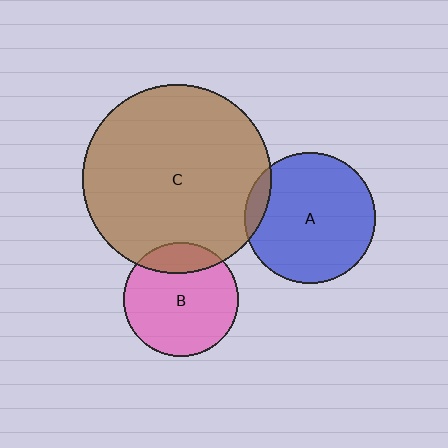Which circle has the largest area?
Circle C (brown).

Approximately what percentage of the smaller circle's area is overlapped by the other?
Approximately 10%.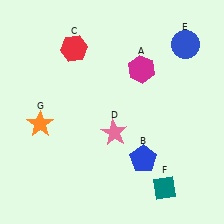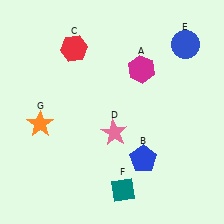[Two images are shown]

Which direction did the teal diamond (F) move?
The teal diamond (F) moved left.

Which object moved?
The teal diamond (F) moved left.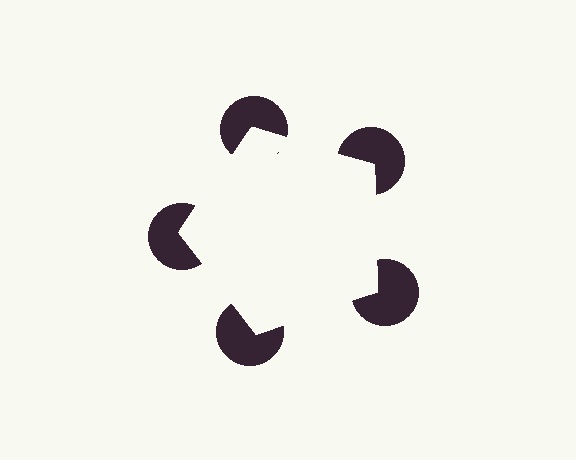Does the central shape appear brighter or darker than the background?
It typically appears slightly brighter than the background, even though no actual brightness change is drawn.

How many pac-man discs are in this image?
There are 5 — one at each vertex of the illusory pentagon.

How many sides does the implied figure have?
5 sides.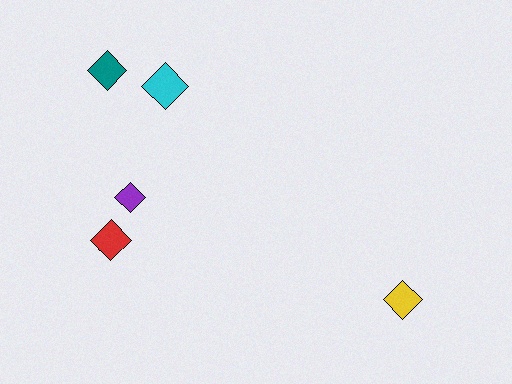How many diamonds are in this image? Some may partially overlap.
There are 5 diamonds.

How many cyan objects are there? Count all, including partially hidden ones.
There is 1 cyan object.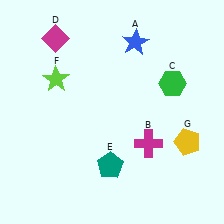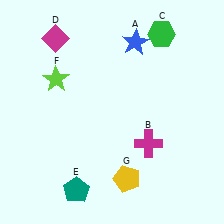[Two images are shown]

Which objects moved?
The objects that moved are: the green hexagon (C), the teal pentagon (E), the yellow pentagon (G).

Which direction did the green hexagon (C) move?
The green hexagon (C) moved up.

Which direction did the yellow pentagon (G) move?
The yellow pentagon (G) moved left.